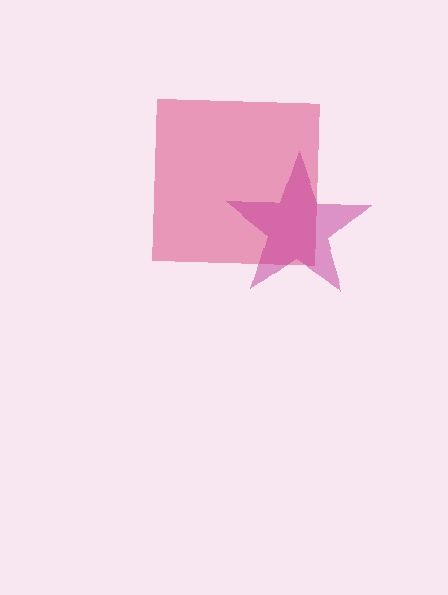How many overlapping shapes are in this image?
There are 2 overlapping shapes in the image.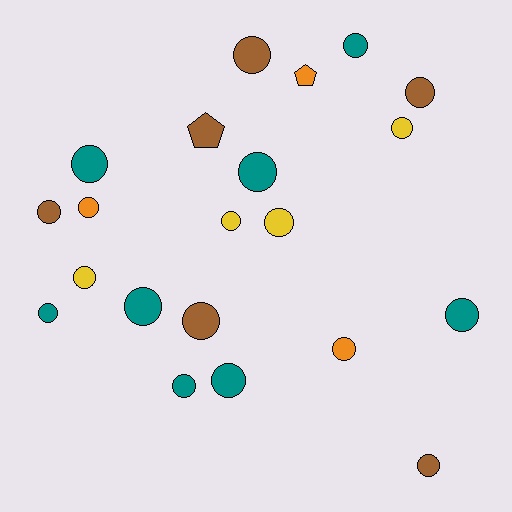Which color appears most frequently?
Teal, with 8 objects.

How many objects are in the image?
There are 21 objects.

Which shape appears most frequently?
Circle, with 19 objects.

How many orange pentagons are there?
There is 1 orange pentagon.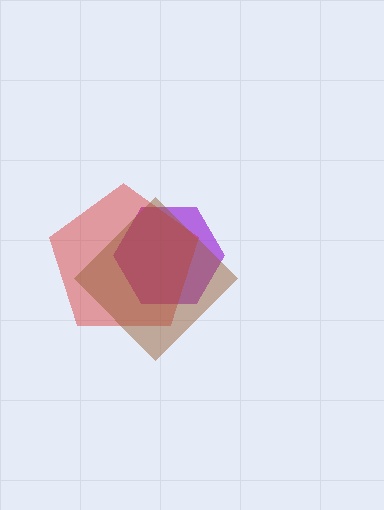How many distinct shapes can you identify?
There are 3 distinct shapes: a purple hexagon, a red pentagon, a brown diamond.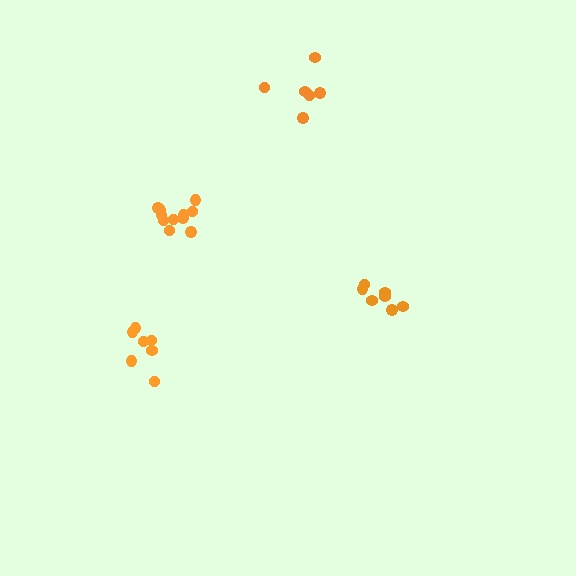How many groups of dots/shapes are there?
There are 4 groups.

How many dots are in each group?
Group 1: 7 dots, Group 2: 11 dots, Group 3: 7 dots, Group 4: 6 dots (31 total).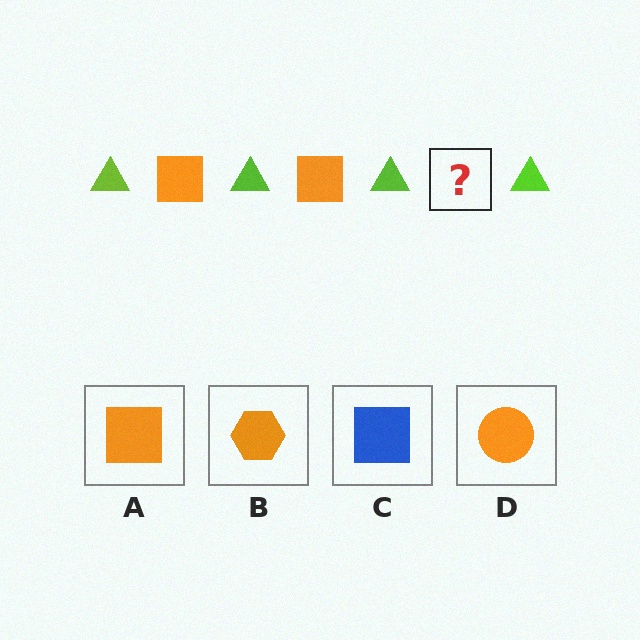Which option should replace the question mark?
Option A.